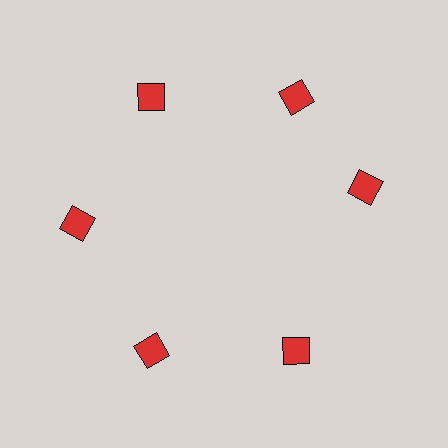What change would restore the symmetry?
The symmetry would be restored by rotating it back into even spacing with its neighbors so that all 6 squares sit at equal angles and equal distance from the center.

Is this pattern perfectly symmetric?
No. The 6 red squares are arranged in a ring, but one element near the 3 o'clock position is rotated out of alignment along the ring, breaking the 6-fold rotational symmetry.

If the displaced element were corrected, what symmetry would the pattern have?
It would have 6-fold rotational symmetry — the pattern would map onto itself every 60 degrees.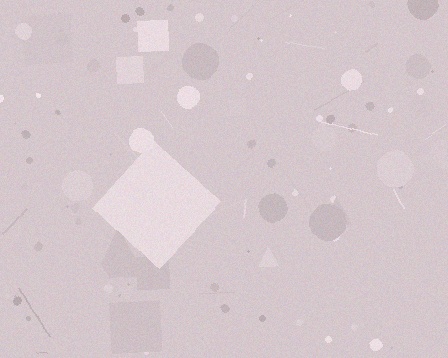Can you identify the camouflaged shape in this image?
The camouflaged shape is a diamond.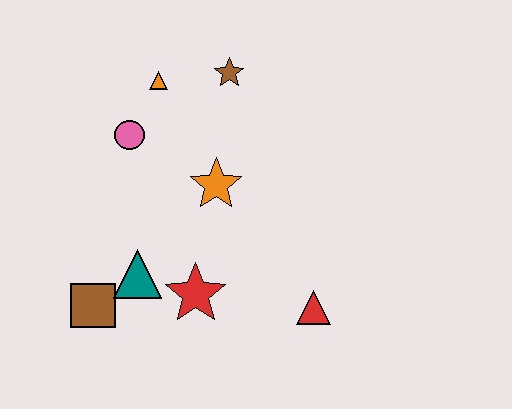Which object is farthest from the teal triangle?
The brown star is farthest from the teal triangle.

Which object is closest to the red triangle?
The red star is closest to the red triangle.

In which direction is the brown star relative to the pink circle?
The brown star is to the right of the pink circle.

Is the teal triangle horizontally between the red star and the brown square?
Yes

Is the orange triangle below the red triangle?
No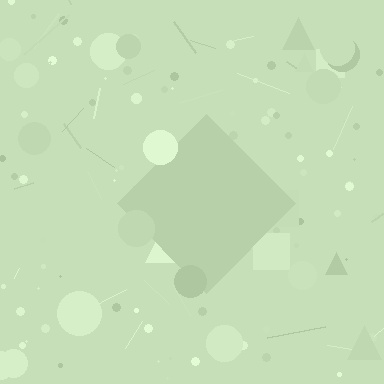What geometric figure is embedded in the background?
A diamond is embedded in the background.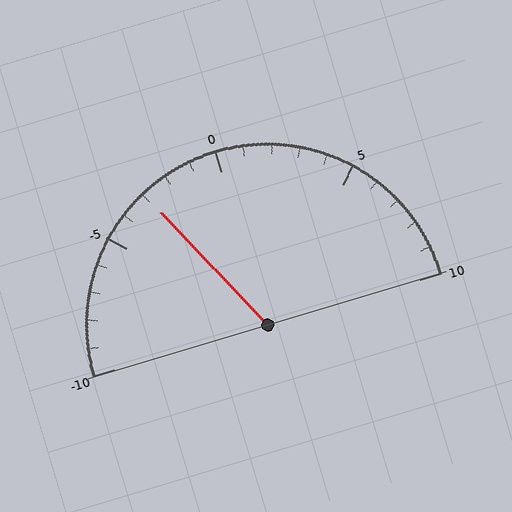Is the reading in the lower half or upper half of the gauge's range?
The reading is in the lower half of the range (-10 to 10).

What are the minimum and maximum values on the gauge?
The gauge ranges from -10 to 10.